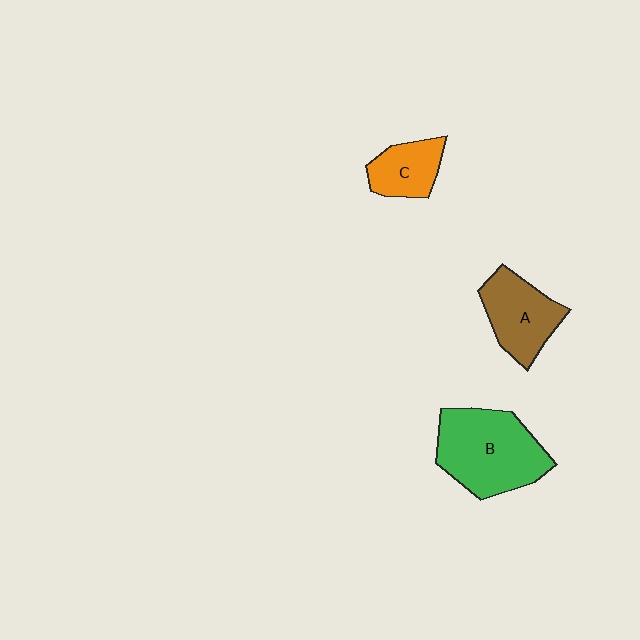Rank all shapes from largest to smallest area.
From largest to smallest: B (green), A (brown), C (orange).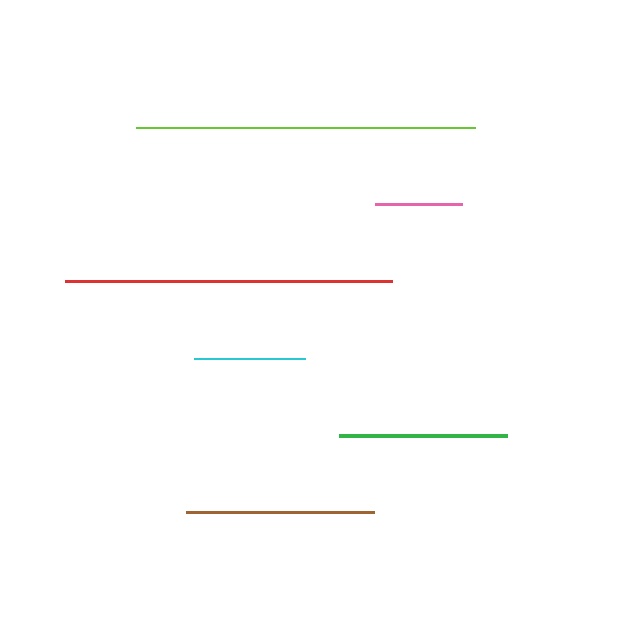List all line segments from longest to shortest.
From longest to shortest: lime, red, brown, green, cyan, pink.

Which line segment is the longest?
The lime line is the longest at approximately 339 pixels.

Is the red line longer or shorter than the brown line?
The red line is longer than the brown line.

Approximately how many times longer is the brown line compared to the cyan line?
The brown line is approximately 1.7 times the length of the cyan line.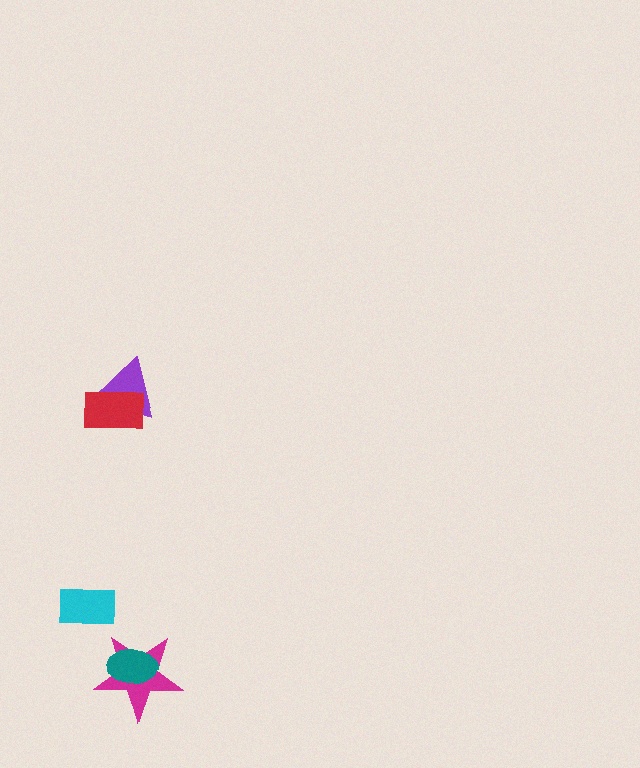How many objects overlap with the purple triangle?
1 object overlaps with the purple triangle.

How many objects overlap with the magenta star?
1 object overlaps with the magenta star.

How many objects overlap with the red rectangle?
1 object overlaps with the red rectangle.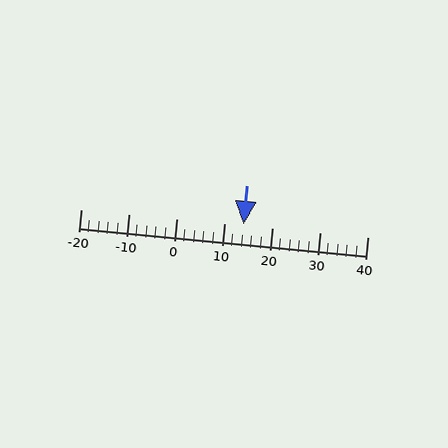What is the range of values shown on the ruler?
The ruler shows values from -20 to 40.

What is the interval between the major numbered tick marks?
The major tick marks are spaced 10 units apart.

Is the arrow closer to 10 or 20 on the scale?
The arrow is closer to 10.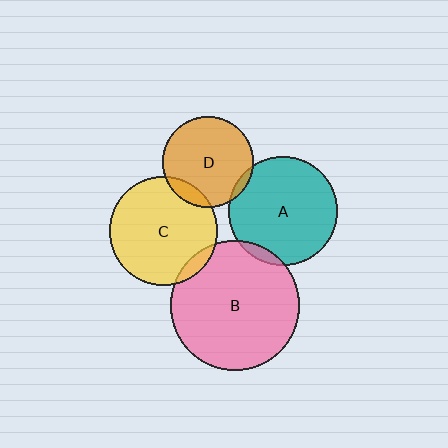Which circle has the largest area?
Circle B (pink).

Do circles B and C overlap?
Yes.